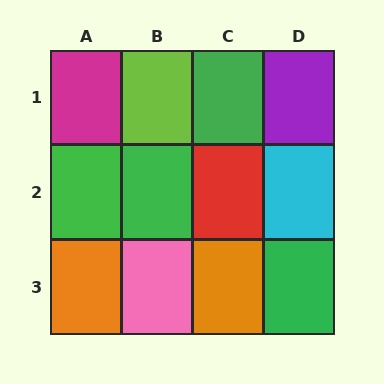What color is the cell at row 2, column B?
Green.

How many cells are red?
1 cell is red.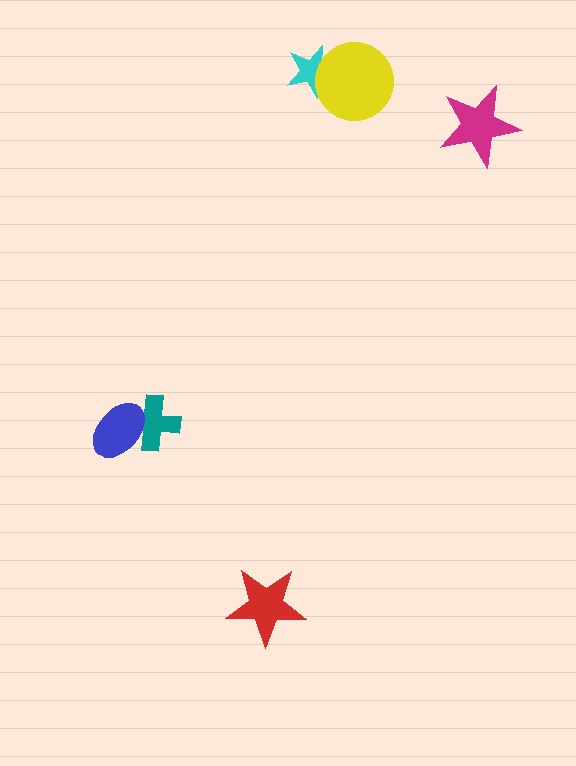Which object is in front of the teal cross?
The blue ellipse is in front of the teal cross.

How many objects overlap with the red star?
0 objects overlap with the red star.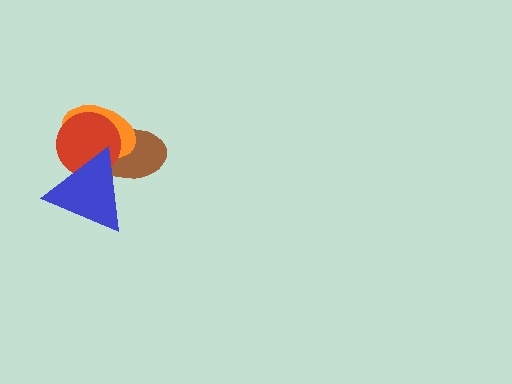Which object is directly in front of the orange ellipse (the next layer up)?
The red circle is directly in front of the orange ellipse.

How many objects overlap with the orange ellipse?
3 objects overlap with the orange ellipse.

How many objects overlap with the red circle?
3 objects overlap with the red circle.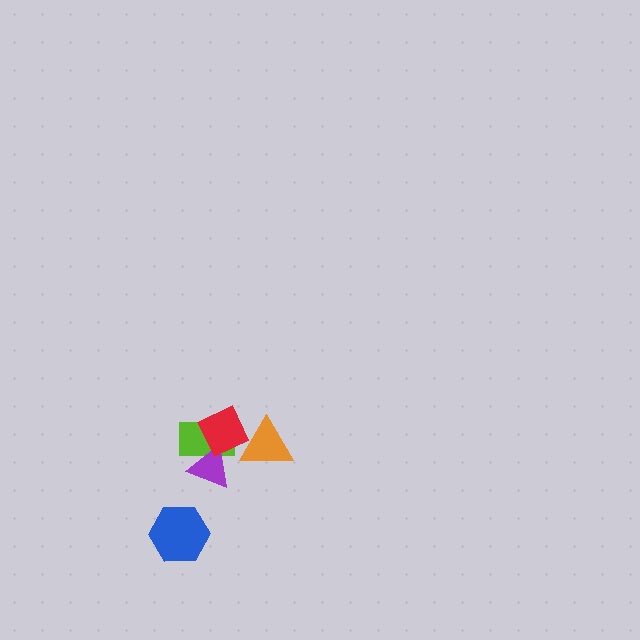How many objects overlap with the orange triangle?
1 object overlaps with the orange triangle.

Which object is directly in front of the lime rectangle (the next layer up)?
The purple triangle is directly in front of the lime rectangle.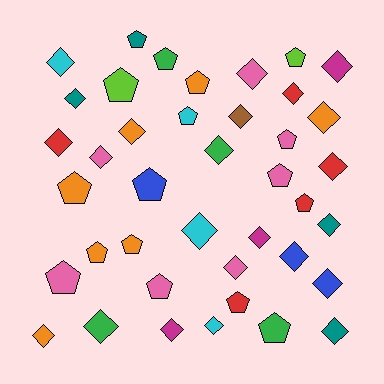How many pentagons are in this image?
There are 17 pentagons.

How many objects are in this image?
There are 40 objects.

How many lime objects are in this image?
There are 2 lime objects.